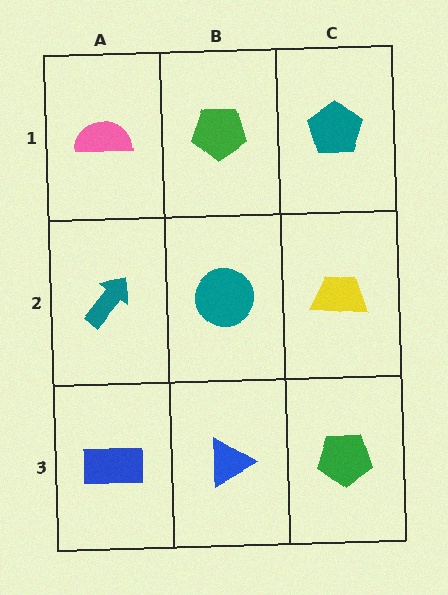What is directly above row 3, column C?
A yellow trapezoid.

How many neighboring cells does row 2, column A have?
3.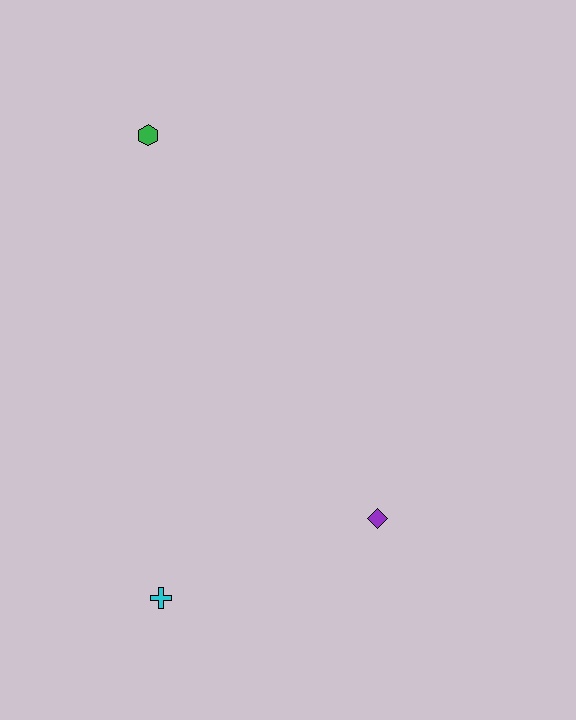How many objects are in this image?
There are 3 objects.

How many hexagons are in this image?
There is 1 hexagon.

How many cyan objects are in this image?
There is 1 cyan object.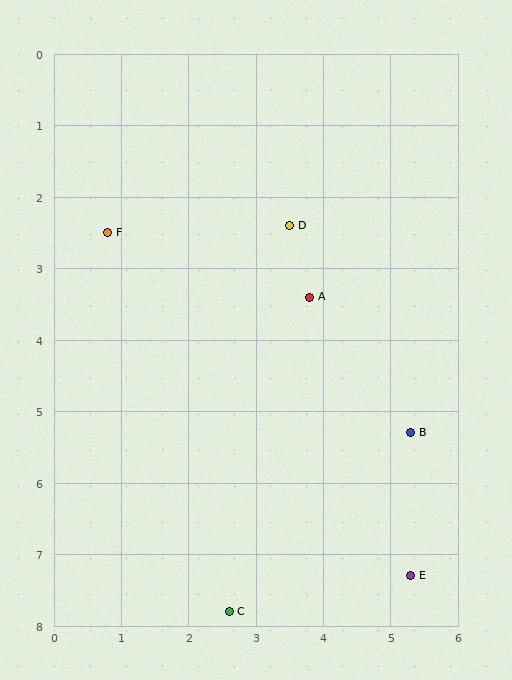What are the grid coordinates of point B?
Point B is at approximately (5.3, 5.3).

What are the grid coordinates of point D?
Point D is at approximately (3.5, 2.4).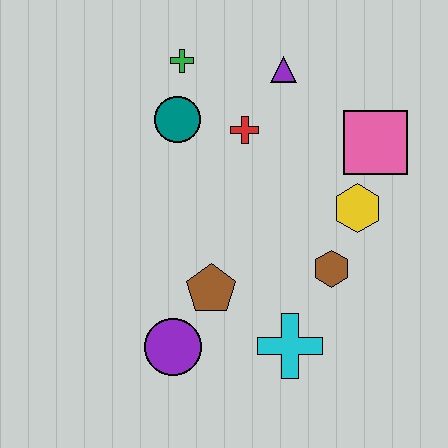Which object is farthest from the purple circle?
The purple triangle is farthest from the purple circle.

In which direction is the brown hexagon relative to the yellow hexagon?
The brown hexagon is below the yellow hexagon.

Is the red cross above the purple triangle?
No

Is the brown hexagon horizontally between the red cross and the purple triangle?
No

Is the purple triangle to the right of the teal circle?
Yes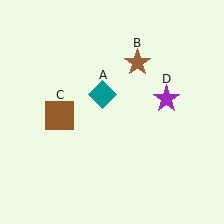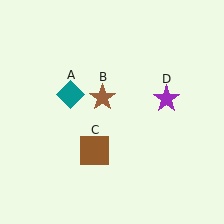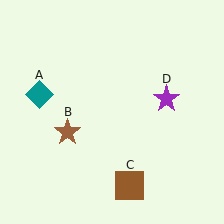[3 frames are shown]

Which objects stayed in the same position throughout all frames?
Purple star (object D) remained stationary.